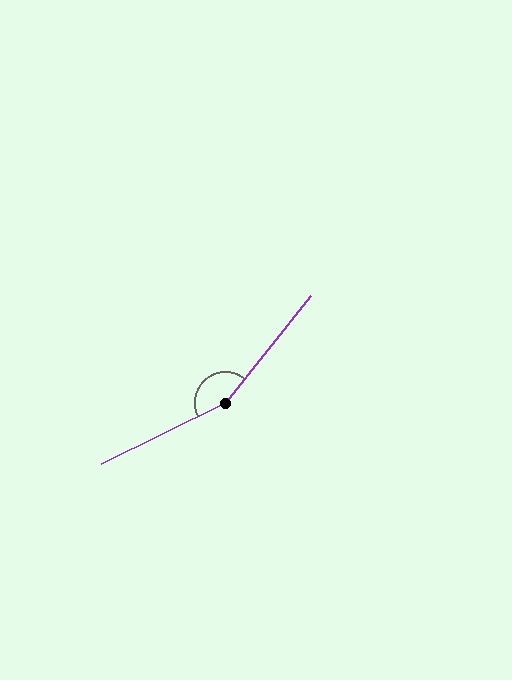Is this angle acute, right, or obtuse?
It is obtuse.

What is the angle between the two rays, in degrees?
Approximately 155 degrees.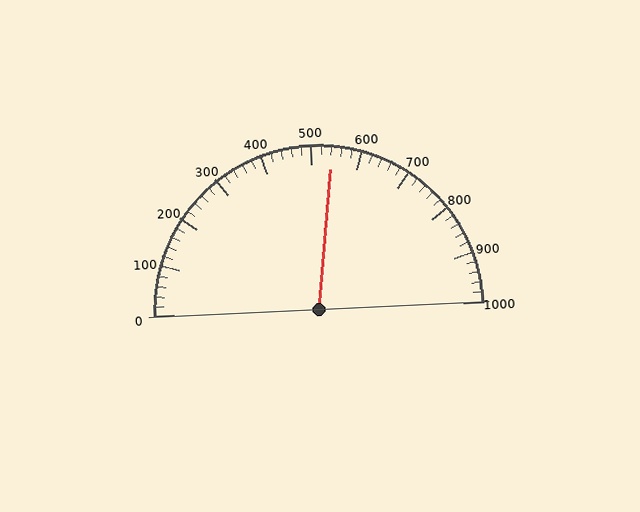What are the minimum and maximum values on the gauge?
The gauge ranges from 0 to 1000.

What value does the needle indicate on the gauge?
The needle indicates approximately 540.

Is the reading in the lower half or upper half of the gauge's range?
The reading is in the upper half of the range (0 to 1000).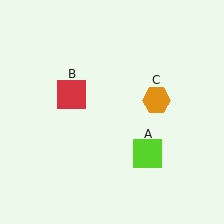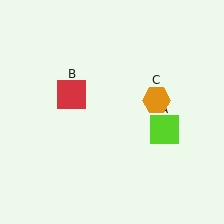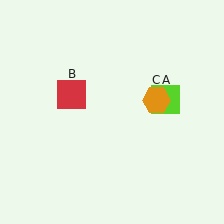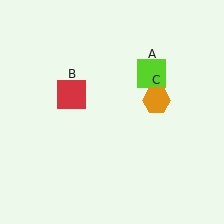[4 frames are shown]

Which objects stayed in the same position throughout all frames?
Red square (object B) and orange hexagon (object C) remained stationary.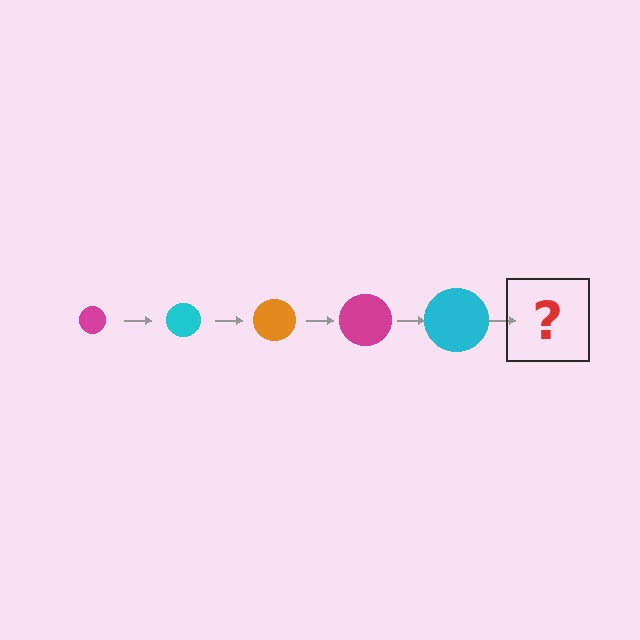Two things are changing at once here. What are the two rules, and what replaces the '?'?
The two rules are that the circle grows larger each step and the color cycles through magenta, cyan, and orange. The '?' should be an orange circle, larger than the previous one.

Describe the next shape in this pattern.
It should be an orange circle, larger than the previous one.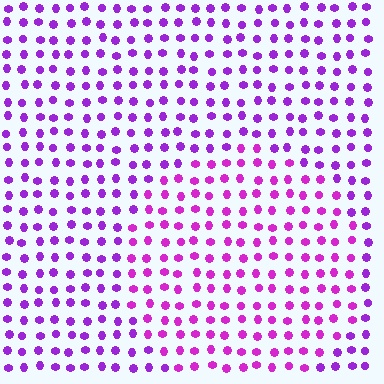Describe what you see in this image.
The image is filled with small purple elements in a uniform arrangement. A circle-shaped region is visible where the elements are tinted to a slightly different hue, forming a subtle color boundary.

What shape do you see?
I see a circle.